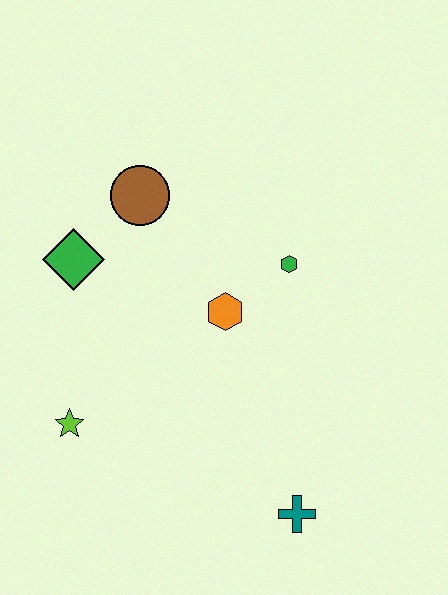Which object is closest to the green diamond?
The brown circle is closest to the green diamond.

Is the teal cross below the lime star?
Yes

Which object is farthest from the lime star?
The green hexagon is farthest from the lime star.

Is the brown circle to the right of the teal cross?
No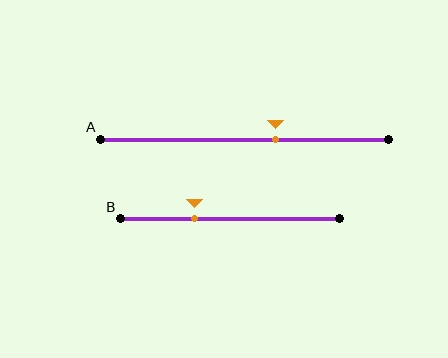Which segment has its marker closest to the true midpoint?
Segment A has its marker closest to the true midpoint.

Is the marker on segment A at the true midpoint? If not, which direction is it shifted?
No, the marker on segment A is shifted to the right by about 11% of the segment length.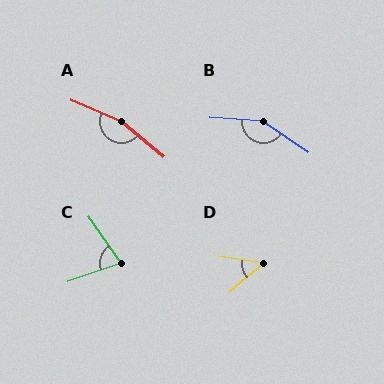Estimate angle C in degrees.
Approximately 74 degrees.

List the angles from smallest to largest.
D (49°), C (74°), B (149°), A (163°).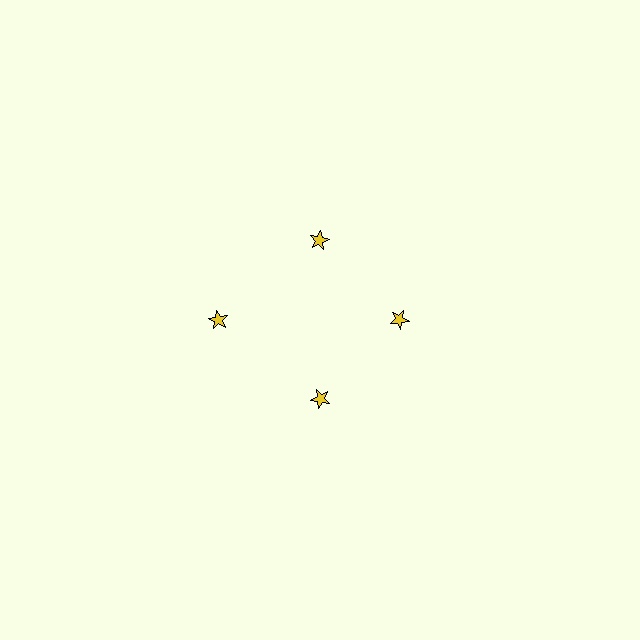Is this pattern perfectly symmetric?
No. The 4 yellow stars are arranged in a ring, but one element near the 9 o'clock position is pushed outward from the center, breaking the 4-fold rotational symmetry.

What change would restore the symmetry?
The symmetry would be restored by moving it inward, back onto the ring so that all 4 stars sit at equal angles and equal distance from the center.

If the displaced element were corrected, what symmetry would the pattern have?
It would have 4-fold rotational symmetry — the pattern would map onto itself every 90 degrees.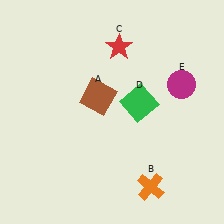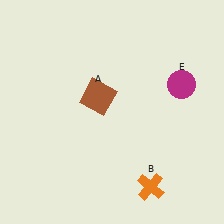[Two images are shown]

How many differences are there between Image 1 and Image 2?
There are 2 differences between the two images.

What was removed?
The red star (C), the green square (D) were removed in Image 2.